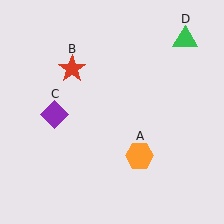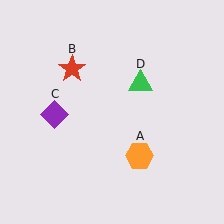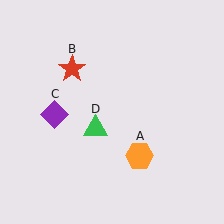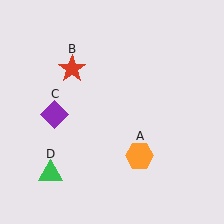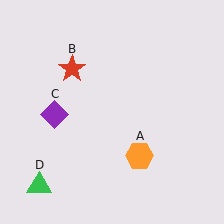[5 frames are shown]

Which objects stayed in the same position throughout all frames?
Orange hexagon (object A) and red star (object B) and purple diamond (object C) remained stationary.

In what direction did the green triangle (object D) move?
The green triangle (object D) moved down and to the left.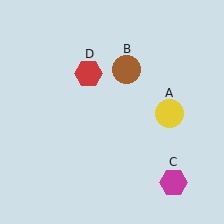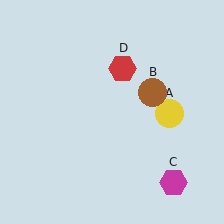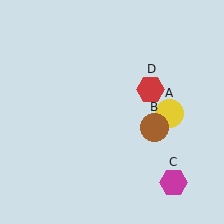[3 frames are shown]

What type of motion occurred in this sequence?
The brown circle (object B), red hexagon (object D) rotated clockwise around the center of the scene.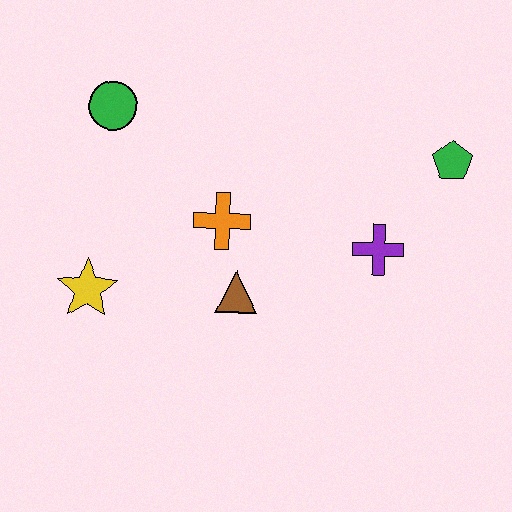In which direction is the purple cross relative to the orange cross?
The purple cross is to the right of the orange cross.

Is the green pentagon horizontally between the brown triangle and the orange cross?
No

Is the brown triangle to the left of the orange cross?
No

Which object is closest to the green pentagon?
The purple cross is closest to the green pentagon.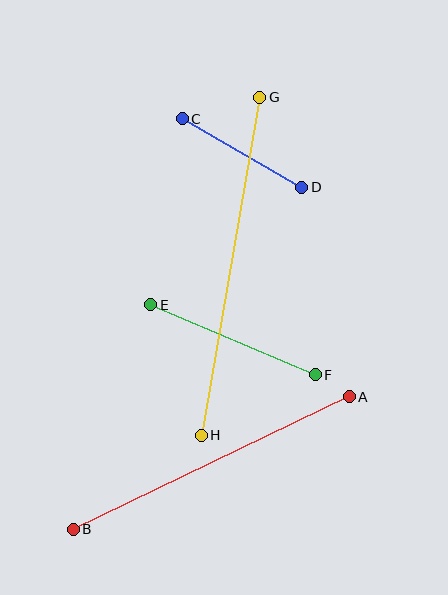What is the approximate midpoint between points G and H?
The midpoint is at approximately (231, 266) pixels.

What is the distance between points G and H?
The distance is approximately 343 pixels.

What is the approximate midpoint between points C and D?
The midpoint is at approximately (242, 153) pixels.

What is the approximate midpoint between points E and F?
The midpoint is at approximately (233, 340) pixels.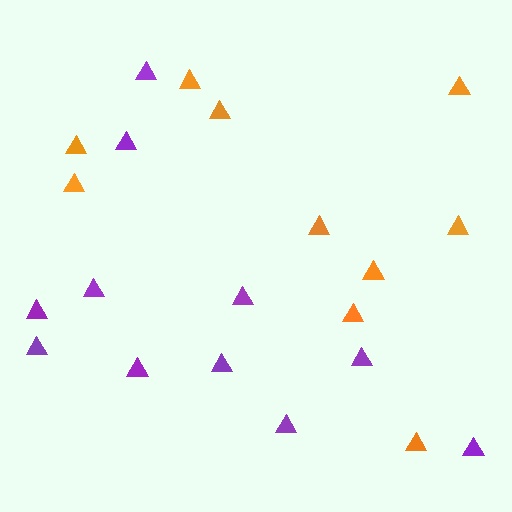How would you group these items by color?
There are 2 groups: one group of purple triangles (11) and one group of orange triangles (10).